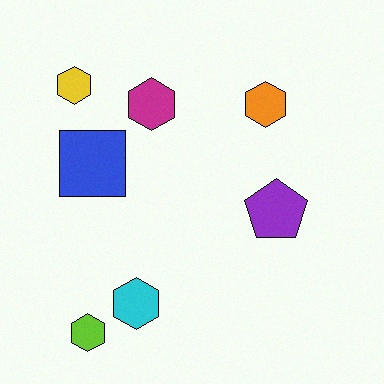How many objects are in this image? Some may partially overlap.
There are 7 objects.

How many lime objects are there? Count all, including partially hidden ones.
There is 1 lime object.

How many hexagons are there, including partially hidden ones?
There are 5 hexagons.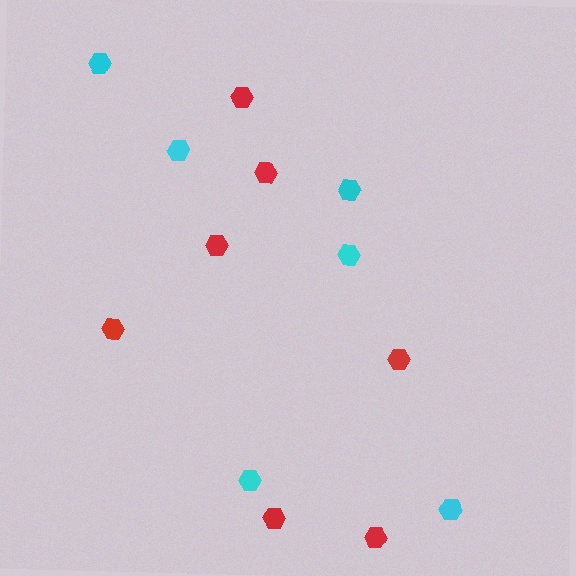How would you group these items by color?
There are 2 groups: one group of red hexagons (7) and one group of cyan hexagons (6).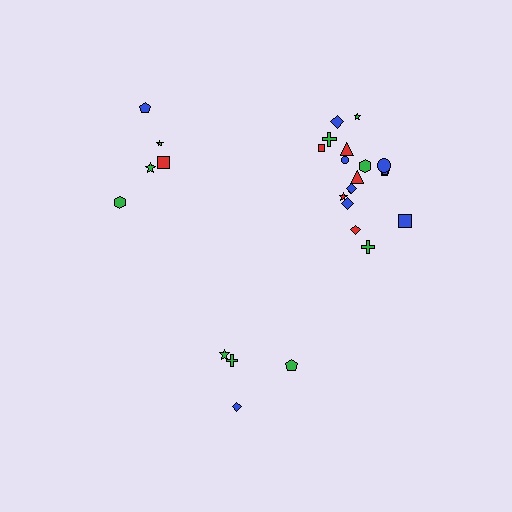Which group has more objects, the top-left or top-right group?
The top-right group.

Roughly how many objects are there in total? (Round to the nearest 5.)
Roughly 25 objects in total.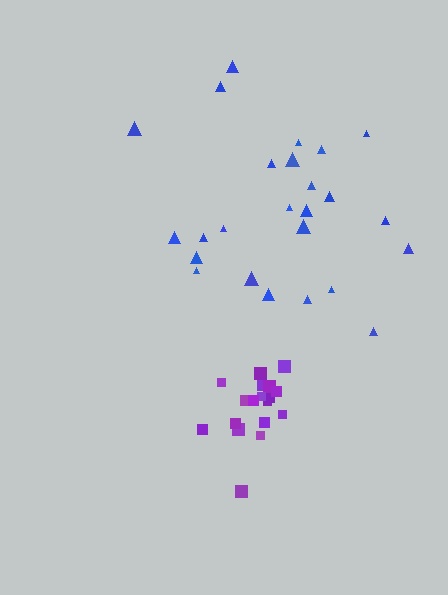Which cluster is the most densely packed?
Purple.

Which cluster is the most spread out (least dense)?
Blue.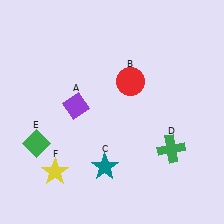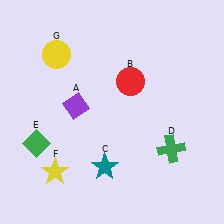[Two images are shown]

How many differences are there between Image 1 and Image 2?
There is 1 difference between the two images.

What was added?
A yellow circle (G) was added in Image 2.